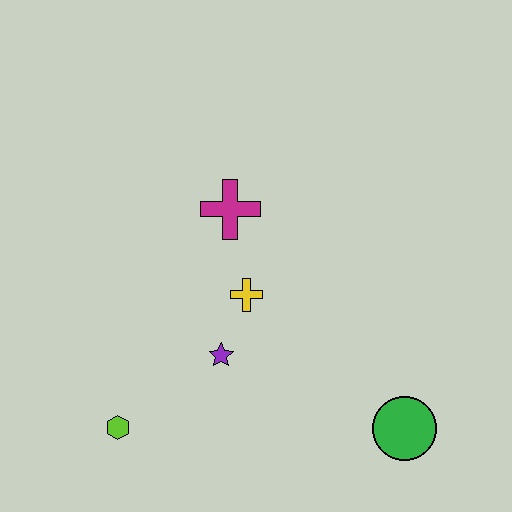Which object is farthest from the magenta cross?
The green circle is farthest from the magenta cross.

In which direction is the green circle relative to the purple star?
The green circle is to the right of the purple star.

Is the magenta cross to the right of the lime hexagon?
Yes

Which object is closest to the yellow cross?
The purple star is closest to the yellow cross.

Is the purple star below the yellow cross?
Yes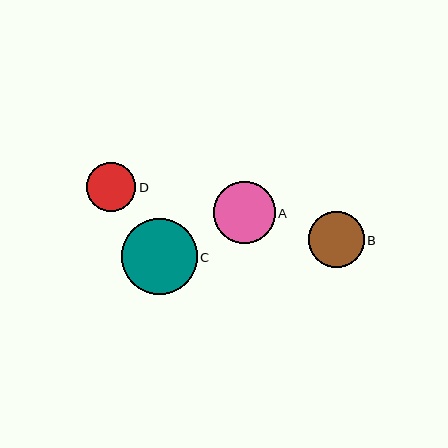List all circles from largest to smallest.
From largest to smallest: C, A, B, D.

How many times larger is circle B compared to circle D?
Circle B is approximately 1.1 times the size of circle D.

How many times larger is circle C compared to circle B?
Circle C is approximately 1.4 times the size of circle B.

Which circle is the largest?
Circle C is the largest with a size of approximately 75 pixels.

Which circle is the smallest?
Circle D is the smallest with a size of approximately 49 pixels.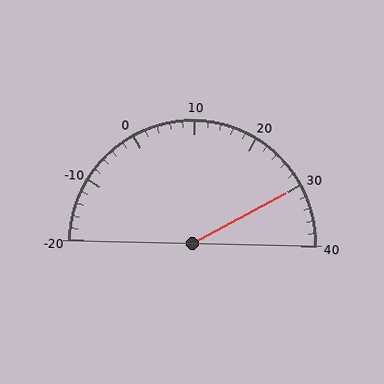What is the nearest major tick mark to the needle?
The nearest major tick mark is 30.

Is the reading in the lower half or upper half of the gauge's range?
The reading is in the upper half of the range (-20 to 40).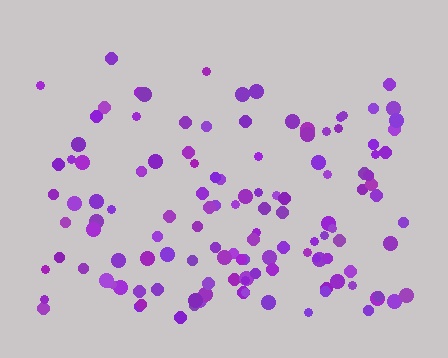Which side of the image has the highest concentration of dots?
The bottom.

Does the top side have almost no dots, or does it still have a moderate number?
Still a moderate number, just noticeably fewer than the bottom.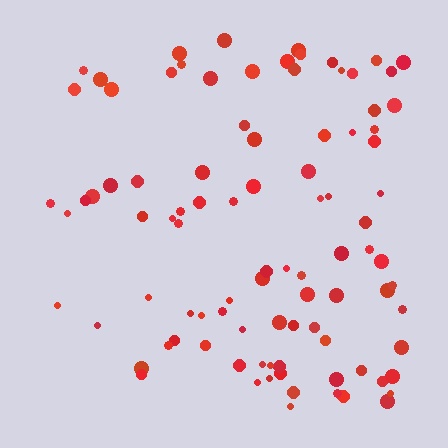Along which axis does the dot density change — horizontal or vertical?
Horizontal.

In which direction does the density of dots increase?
From left to right, with the right side densest.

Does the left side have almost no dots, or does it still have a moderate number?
Still a moderate number, just noticeably fewer than the right.